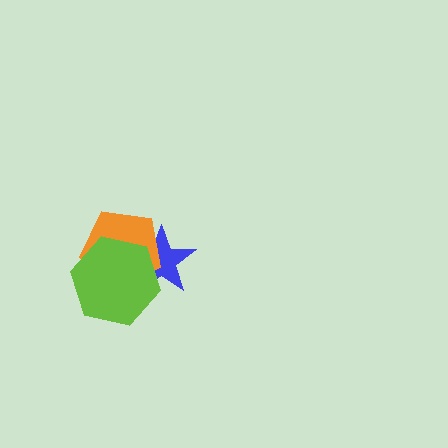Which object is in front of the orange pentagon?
The lime hexagon is in front of the orange pentagon.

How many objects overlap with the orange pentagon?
2 objects overlap with the orange pentagon.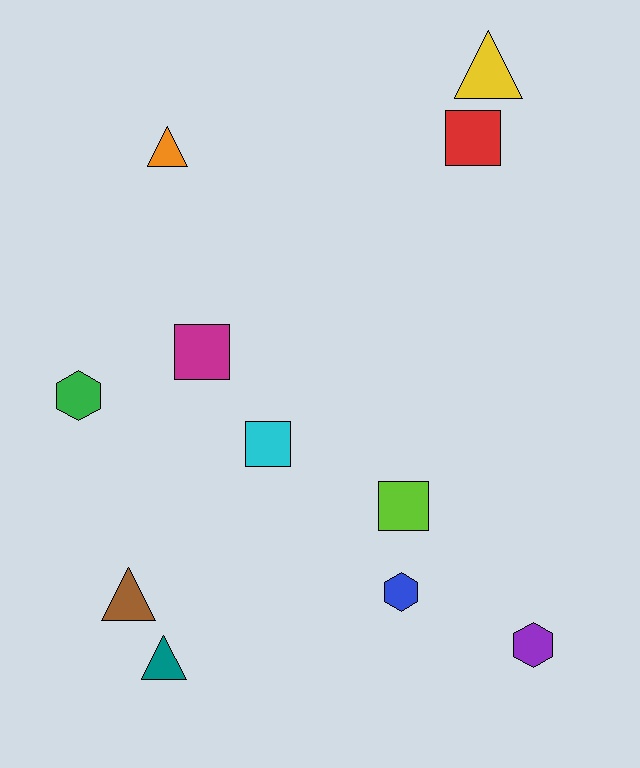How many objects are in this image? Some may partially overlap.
There are 11 objects.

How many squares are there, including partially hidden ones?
There are 4 squares.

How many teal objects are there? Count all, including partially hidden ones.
There is 1 teal object.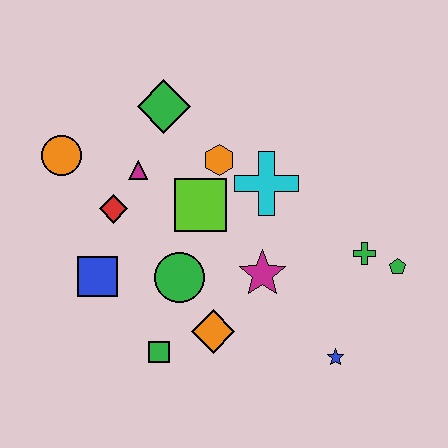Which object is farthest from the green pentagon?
The orange circle is farthest from the green pentagon.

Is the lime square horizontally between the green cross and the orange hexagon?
No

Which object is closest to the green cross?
The green pentagon is closest to the green cross.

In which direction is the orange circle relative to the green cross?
The orange circle is to the left of the green cross.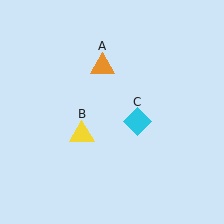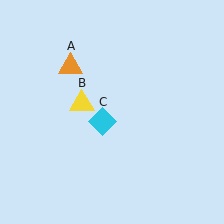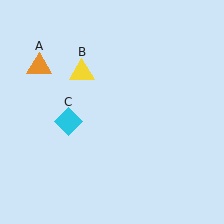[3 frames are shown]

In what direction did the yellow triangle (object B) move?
The yellow triangle (object B) moved up.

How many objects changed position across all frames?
3 objects changed position: orange triangle (object A), yellow triangle (object B), cyan diamond (object C).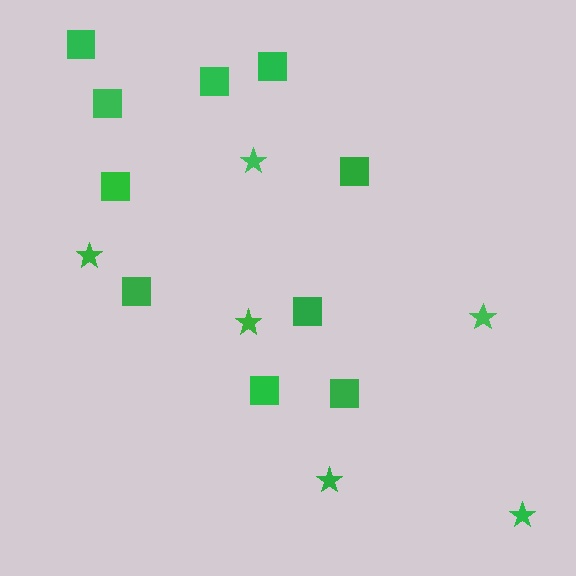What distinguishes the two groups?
There are 2 groups: one group of squares (10) and one group of stars (6).